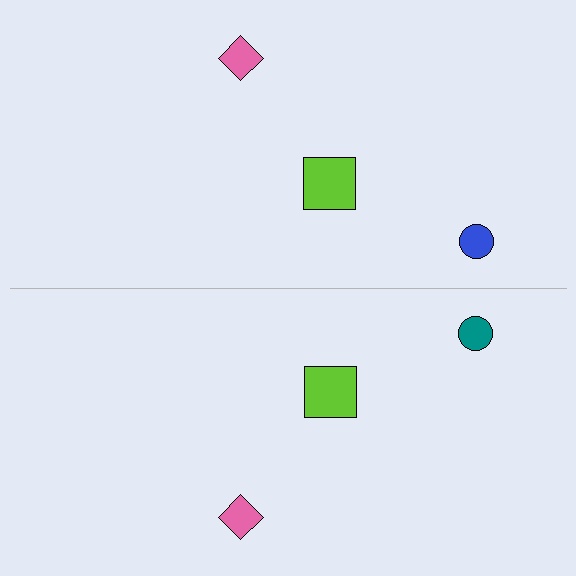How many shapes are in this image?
There are 6 shapes in this image.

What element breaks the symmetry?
The teal circle on the bottom side breaks the symmetry — its mirror counterpart is blue.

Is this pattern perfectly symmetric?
No, the pattern is not perfectly symmetric. The teal circle on the bottom side breaks the symmetry — its mirror counterpart is blue.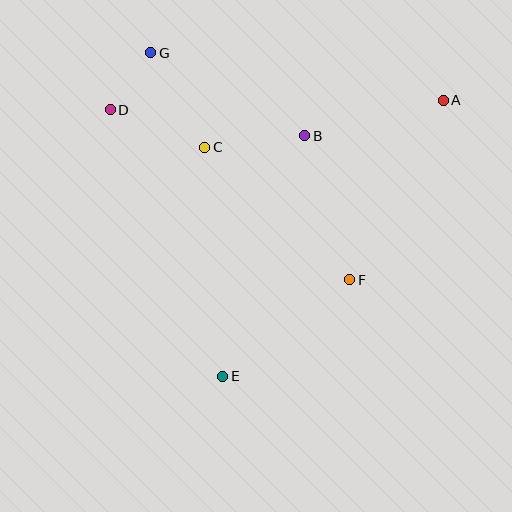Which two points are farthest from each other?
Points A and E are farthest from each other.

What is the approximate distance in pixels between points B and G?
The distance between B and G is approximately 175 pixels.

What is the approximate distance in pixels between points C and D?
The distance between C and D is approximately 101 pixels.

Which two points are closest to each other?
Points D and G are closest to each other.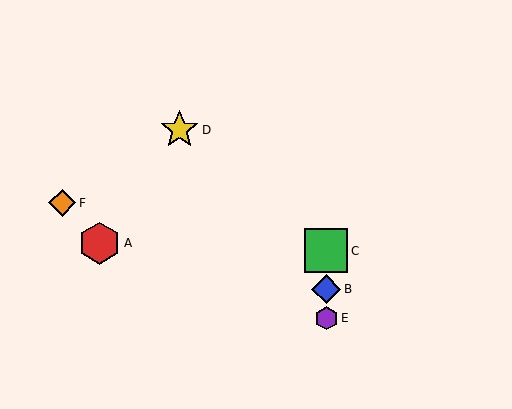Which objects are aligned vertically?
Objects B, C, E are aligned vertically.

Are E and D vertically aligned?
No, E is at x≈326 and D is at x≈180.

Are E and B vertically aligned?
Yes, both are at x≈326.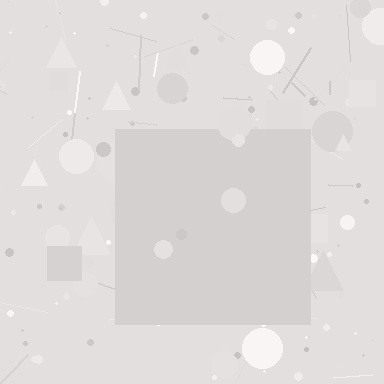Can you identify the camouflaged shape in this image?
The camouflaged shape is a square.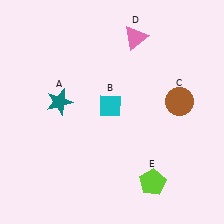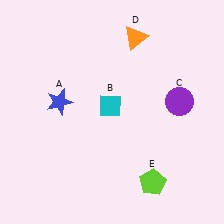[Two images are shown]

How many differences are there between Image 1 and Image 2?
There are 3 differences between the two images.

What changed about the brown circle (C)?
In Image 1, C is brown. In Image 2, it changed to purple.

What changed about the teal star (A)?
In Image 1, A is teal. In Image 2, it changed to blue.